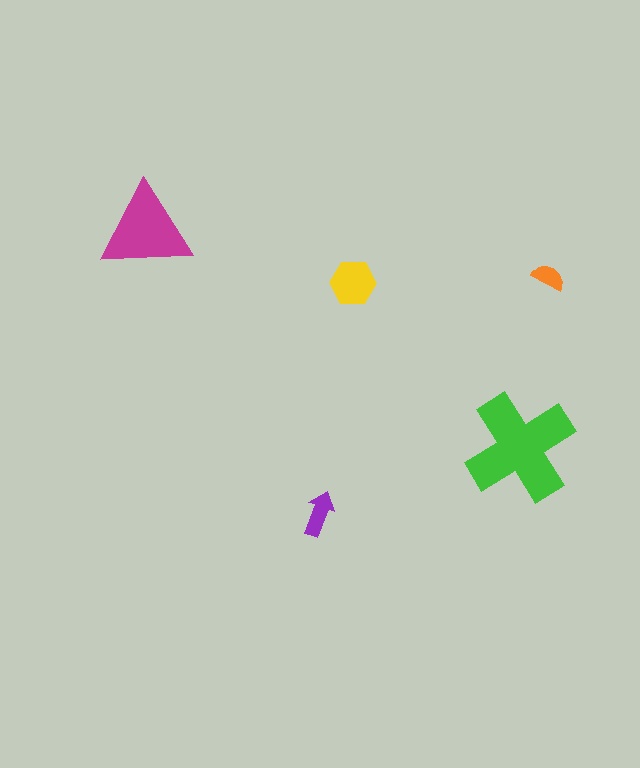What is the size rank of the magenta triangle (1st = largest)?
2nd.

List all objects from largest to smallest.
The green cross, the magenta triangle, the yellow hexagon, the purple arrow, the orange semicircle.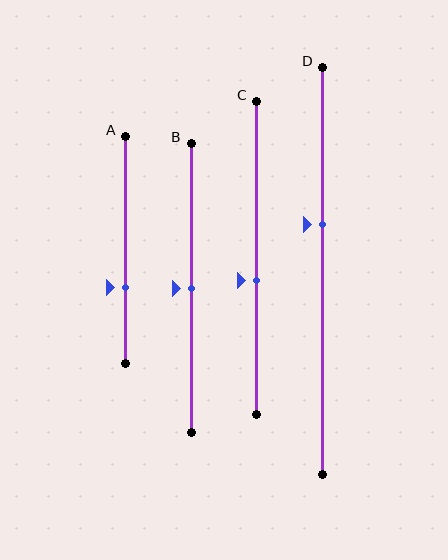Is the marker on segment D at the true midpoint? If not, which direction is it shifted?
No, the marker on segment D is shifted upward by about 11% of the segment length.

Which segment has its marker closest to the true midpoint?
Segment B has its marker closest to the true midpoint.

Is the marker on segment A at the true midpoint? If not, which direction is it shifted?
No, the marker on segment A is shifted downward by about 16% of the segment length.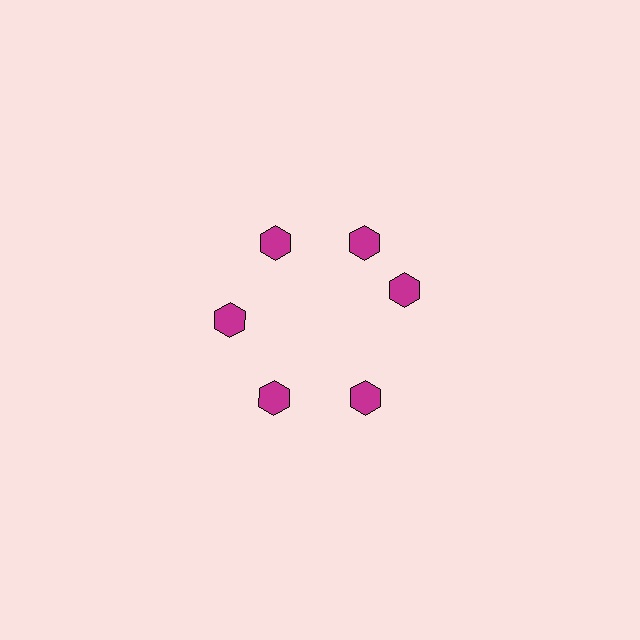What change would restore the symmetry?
The symmetry would be restored by rotating it back into even spacing with its neighbors so that all 6 hexagons sit at equal angles and equal distance from the center.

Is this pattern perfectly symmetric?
No. The 6 magenta hexagons are arranged in a ring, but one element near the 3 o'clock position is rotated out of alignment along the ring, breaking the 6-fold rotational symmetry.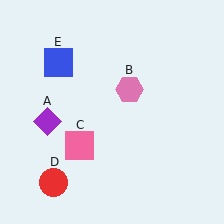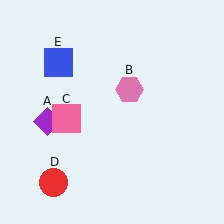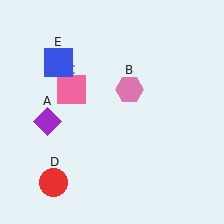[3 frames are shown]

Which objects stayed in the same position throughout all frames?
Purple diamond (object A) and pink hexagon (object B) and red circle (object D) and blue square (object E) remained stationary.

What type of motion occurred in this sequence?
The pink square (object C) rotated clockwise around the center of the scene.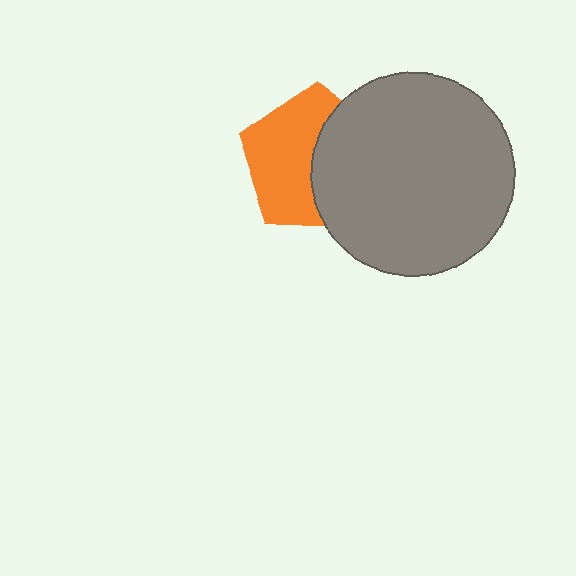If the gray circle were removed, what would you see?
You would see the complete orange pentagon.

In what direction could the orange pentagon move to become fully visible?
The orange pentagon could move left. That would shift it out from behind the gray circle entirely.